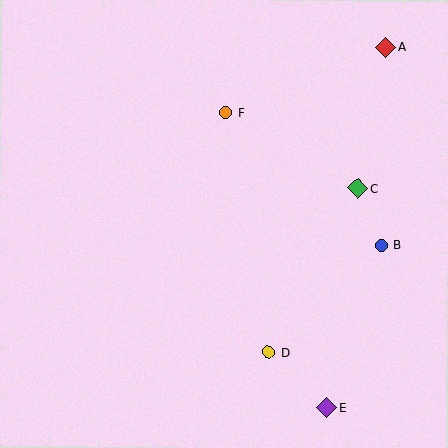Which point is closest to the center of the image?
Point F at (226, 113) is closest to the center.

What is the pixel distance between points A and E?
The distance between A and E is 365 pixels.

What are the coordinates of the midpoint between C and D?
The midpoint between C and D is at (313, 270).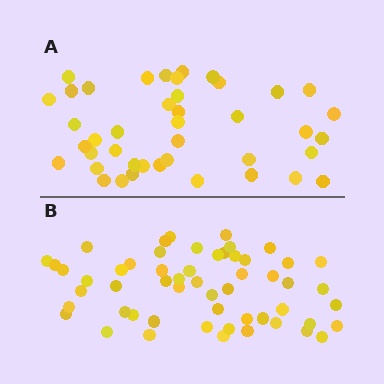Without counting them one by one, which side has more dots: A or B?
Region B (the bottom region) has more dots.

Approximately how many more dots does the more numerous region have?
Region B has approximately 15 more dots than region A.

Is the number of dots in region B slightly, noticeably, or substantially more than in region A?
Region B has noticeably more, but not dramatically so. The ratio is roughly 1.3 to 1.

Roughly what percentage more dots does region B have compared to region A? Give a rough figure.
About 30% more.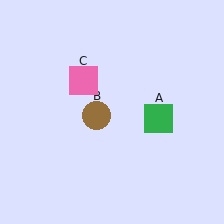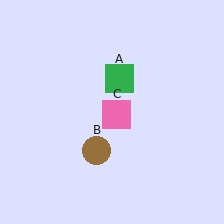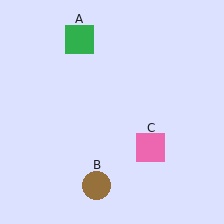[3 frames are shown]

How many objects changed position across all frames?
3 objects changed position: green square (object A), brown circle (object B), pink square (object C).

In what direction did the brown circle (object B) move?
The brown circle (object B) moved down.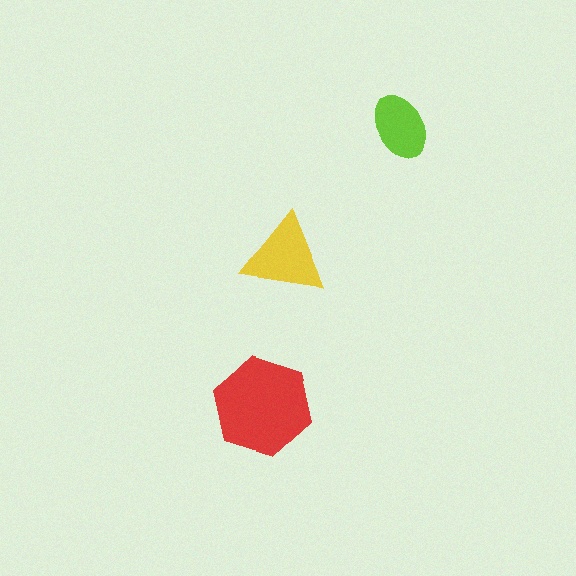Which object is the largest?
The red hexagon.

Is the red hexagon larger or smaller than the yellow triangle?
Larger.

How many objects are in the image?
There are 3 objects in the image.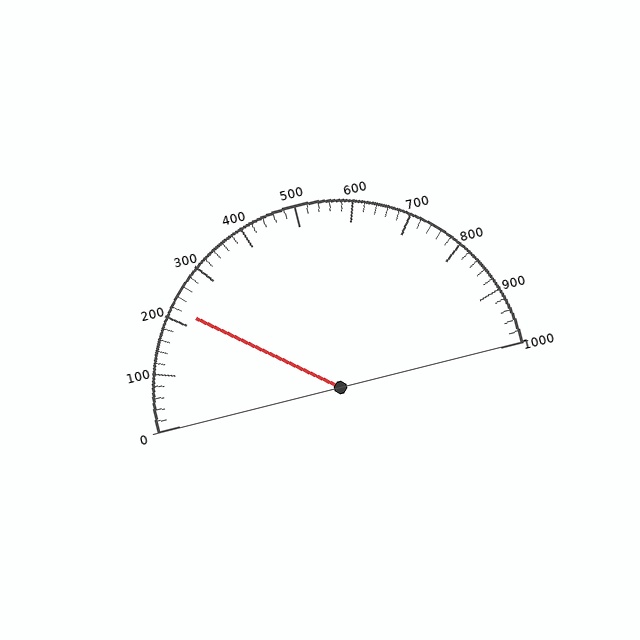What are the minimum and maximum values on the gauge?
The gauge ranges from 0 to 1000.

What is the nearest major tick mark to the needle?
The nearest major tick mark is 200.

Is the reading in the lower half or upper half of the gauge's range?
The reading is in the lower half of the range (0 to 1000).